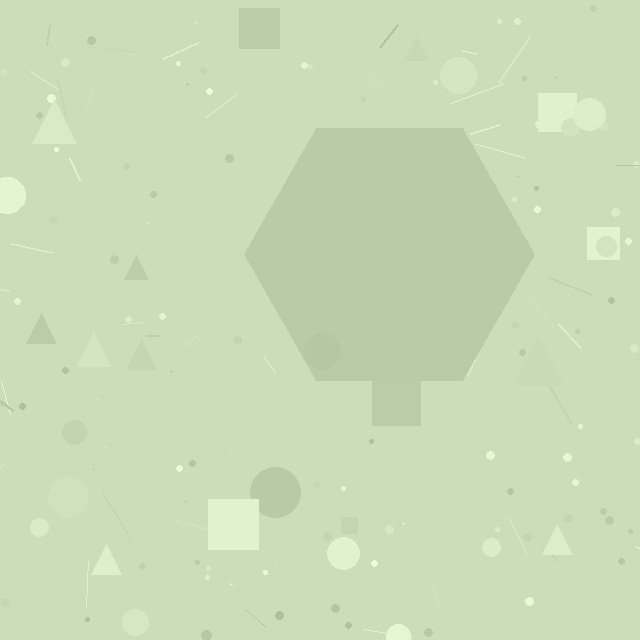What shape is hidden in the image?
A hexagon is hidden in the image.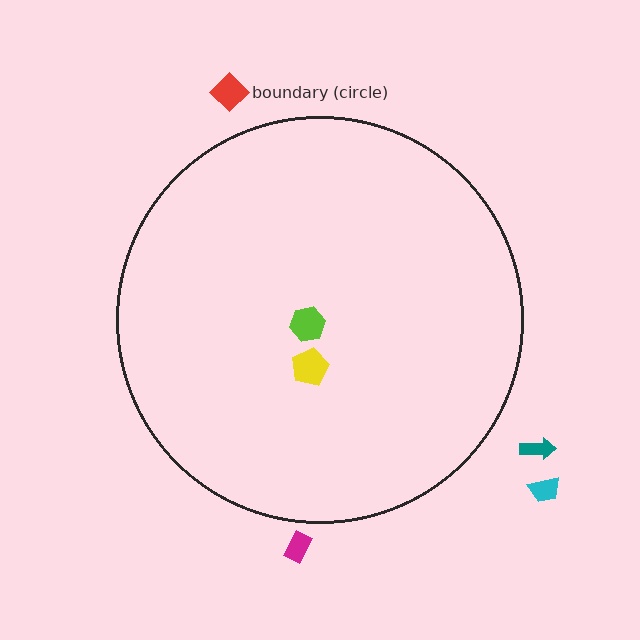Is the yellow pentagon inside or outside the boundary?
Inside.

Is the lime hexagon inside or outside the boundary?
Inside.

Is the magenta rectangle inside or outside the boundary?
Outside.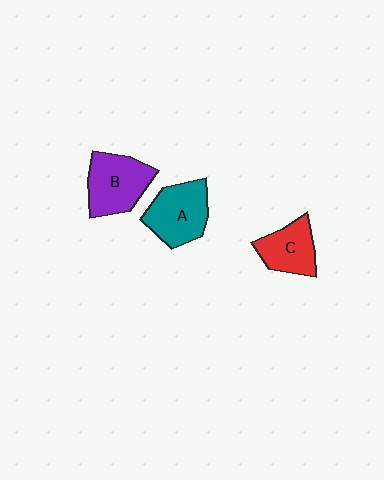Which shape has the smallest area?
Shape C (red).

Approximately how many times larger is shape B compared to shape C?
Approximately 1.3 times.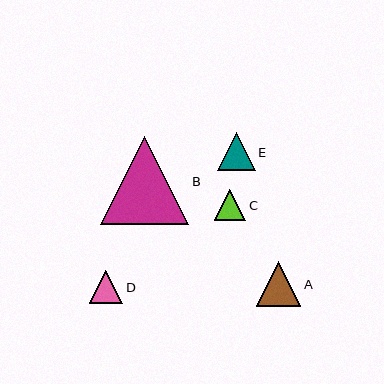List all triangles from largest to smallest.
From largest to smallest: B, A, E, D, C.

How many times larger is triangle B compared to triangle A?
Triangle B is approximately 2.0 times the size of triangle A.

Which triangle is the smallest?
Triangle C is the smallest with a size of approximately 31 pixels.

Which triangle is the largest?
Triangle B is the largest with a size of approximately 88 pixels.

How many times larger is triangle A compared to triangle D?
Triangle A is approximately 1.3 times the size of triangle D.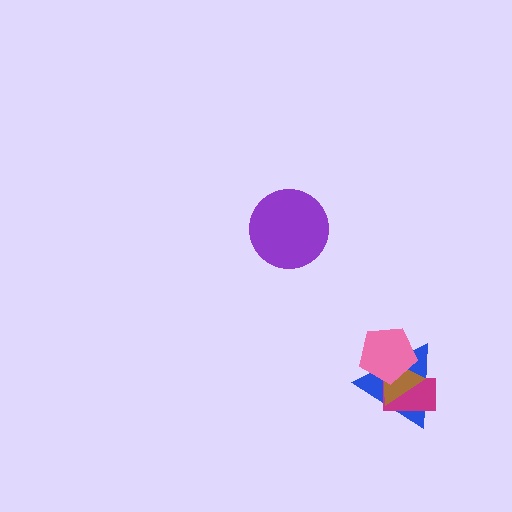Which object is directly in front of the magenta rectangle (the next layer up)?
The brown triangle is directly in front of the magenta rectangle.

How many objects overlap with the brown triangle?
3 objects overlap with the brown triangle.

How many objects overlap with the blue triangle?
3 objects overlap with the blue triangle.